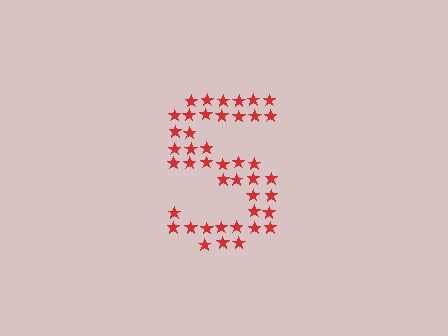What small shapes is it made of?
It is made of small stars.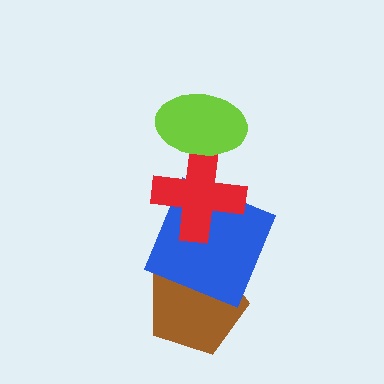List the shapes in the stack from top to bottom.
From top to bottom: the lime ellipse, the red cross, the blue square, the brown pentagon.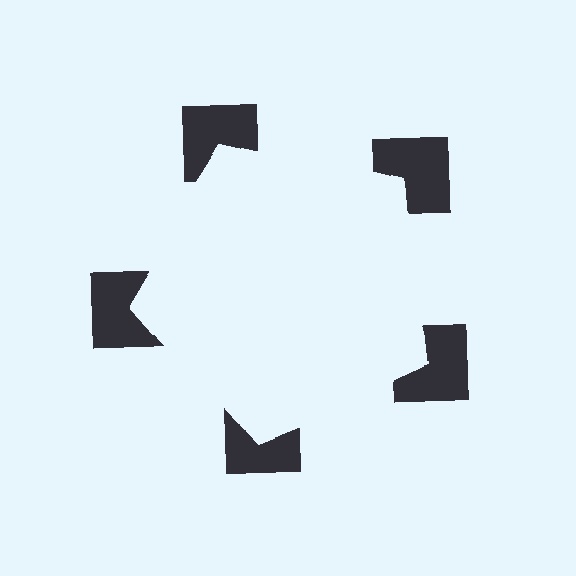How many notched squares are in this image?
There are 5 — one at each vertex of the illusory pentagon.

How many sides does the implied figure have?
5 sides.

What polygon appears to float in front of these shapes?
An illusory pentagon — its edges are inferred from the aligned wedge cuts in the notched squares, not physically drawn.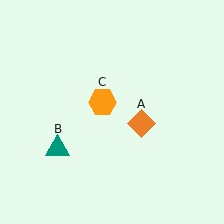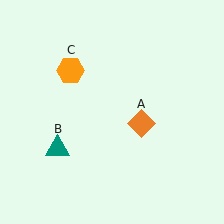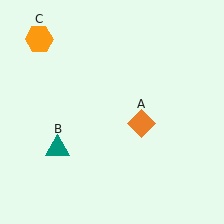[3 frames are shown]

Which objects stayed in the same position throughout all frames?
Orange diamond (object A) and teal triangle (object B) remained stationary.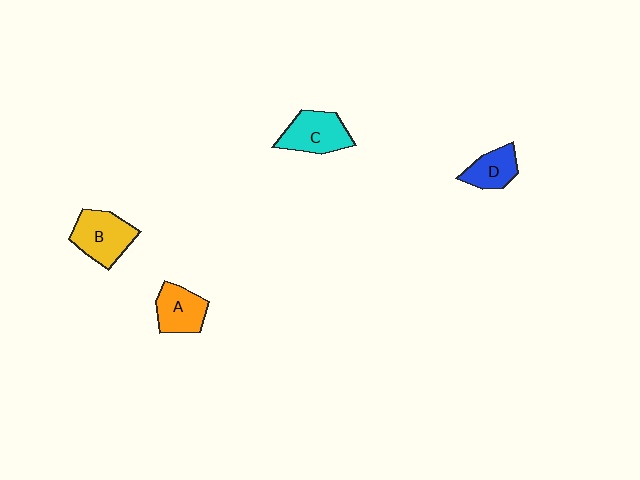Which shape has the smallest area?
Shape D (blue).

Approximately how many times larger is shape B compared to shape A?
Approximately 1.2 times.